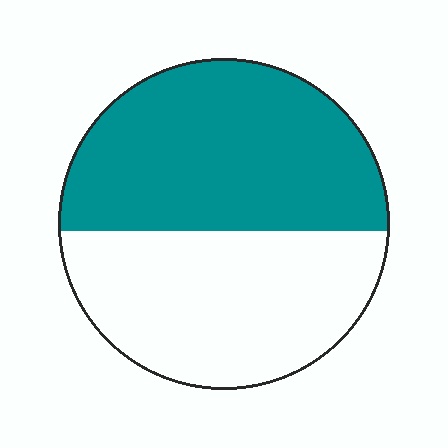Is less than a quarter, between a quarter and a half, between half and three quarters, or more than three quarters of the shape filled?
Between half and three quarters.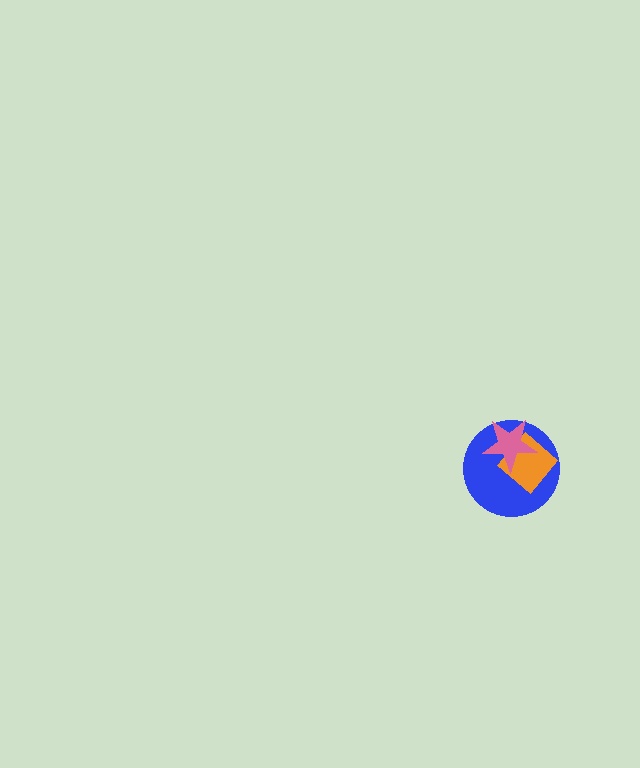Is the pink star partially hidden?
No, no other shape covers it.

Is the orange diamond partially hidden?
Yes, it is partially covered by another shape.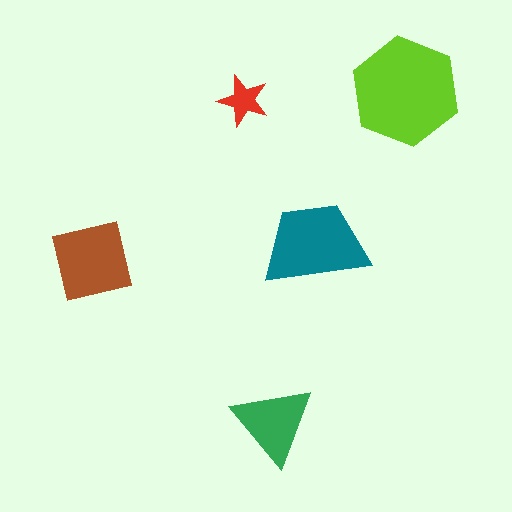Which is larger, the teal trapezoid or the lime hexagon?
The lime hexagon.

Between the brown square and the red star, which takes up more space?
The brown square.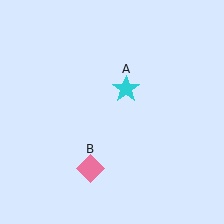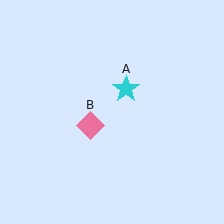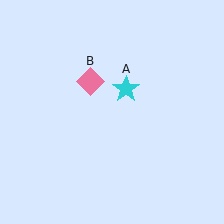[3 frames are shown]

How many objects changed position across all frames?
1 object changed position: pink diamond (object B).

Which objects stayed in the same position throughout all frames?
Cyan star (object A) remained stationary.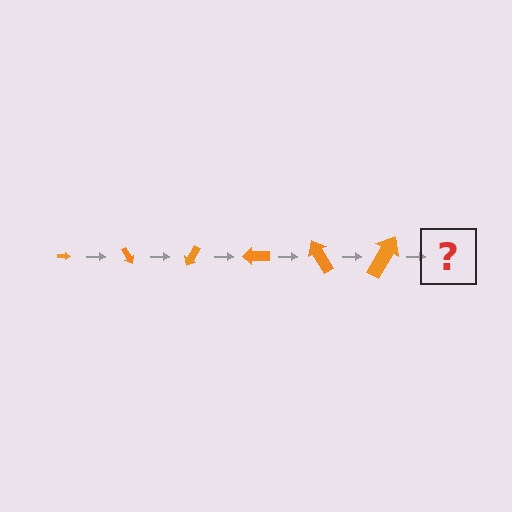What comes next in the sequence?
The next element should be an arrow, larger than the previous one and rotated 360 degrees from the start.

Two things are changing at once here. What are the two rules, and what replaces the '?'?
The two rules are that the arrow grows larger each step and it rotates 60 degrees each step. The '?' should be an arrow, larger than the previous one and rotated 360 degrees from the start.